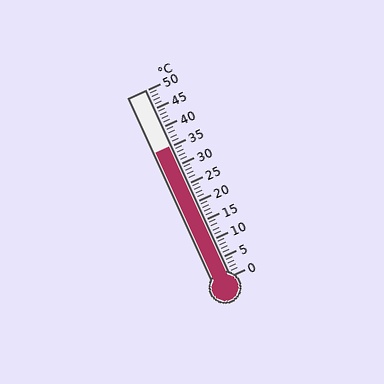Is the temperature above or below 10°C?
The temperature is above 10°C.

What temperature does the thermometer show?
The thermometer shows approximately 35°C.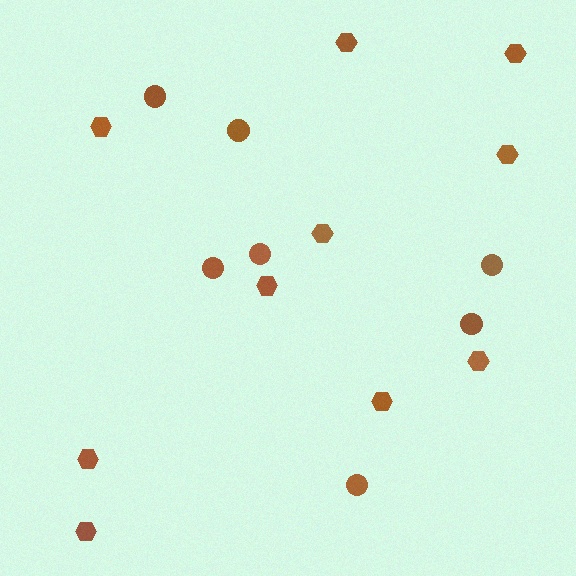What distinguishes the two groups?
There are 2 groups: one group of hexagons (10) and one group of circles (7).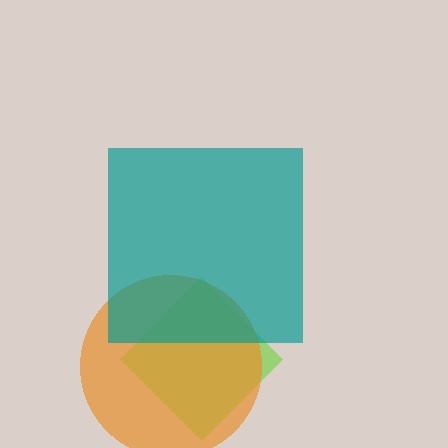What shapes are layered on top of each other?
The layered shapes are: a lime diamond, an orange circle, a teal square.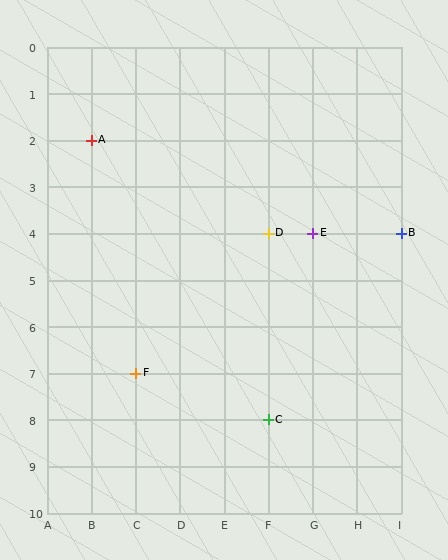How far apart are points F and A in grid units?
Points F and A are 1 column and 5 rows apart (about 5.1 grid units diagonally).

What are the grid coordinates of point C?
Point C is at grid coordinates (F, 8).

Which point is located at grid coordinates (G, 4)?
Point E is at (G, 4).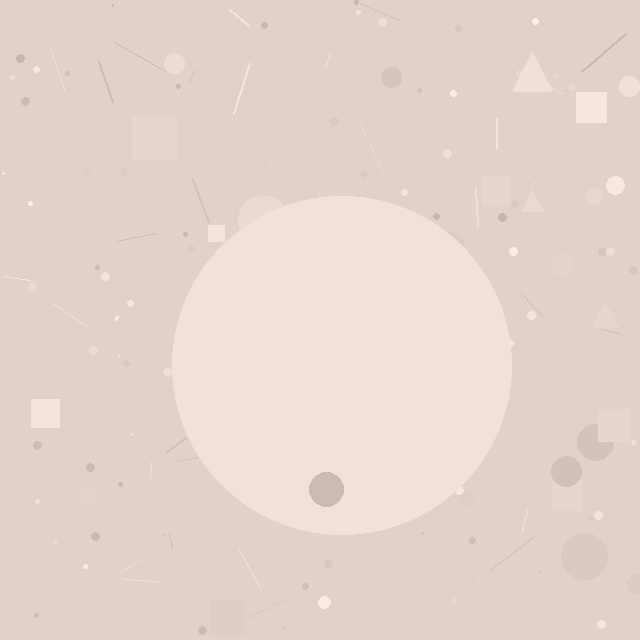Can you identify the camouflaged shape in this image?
The camouflaged shape is a circle.